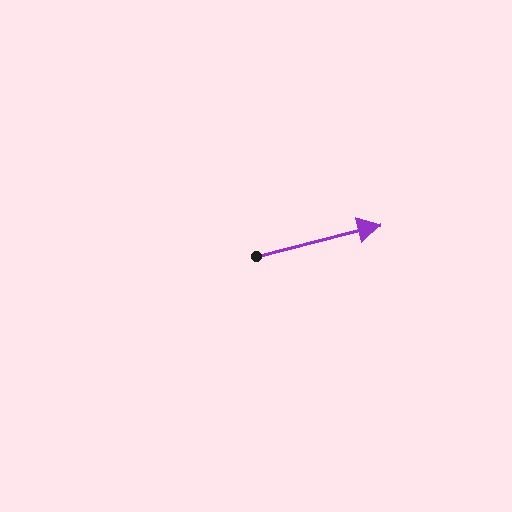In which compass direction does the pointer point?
East.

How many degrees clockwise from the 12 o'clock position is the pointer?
Approximately 76 degrees.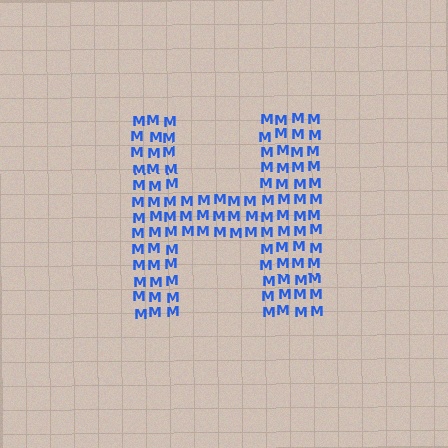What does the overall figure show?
The overall figure shows the letter H.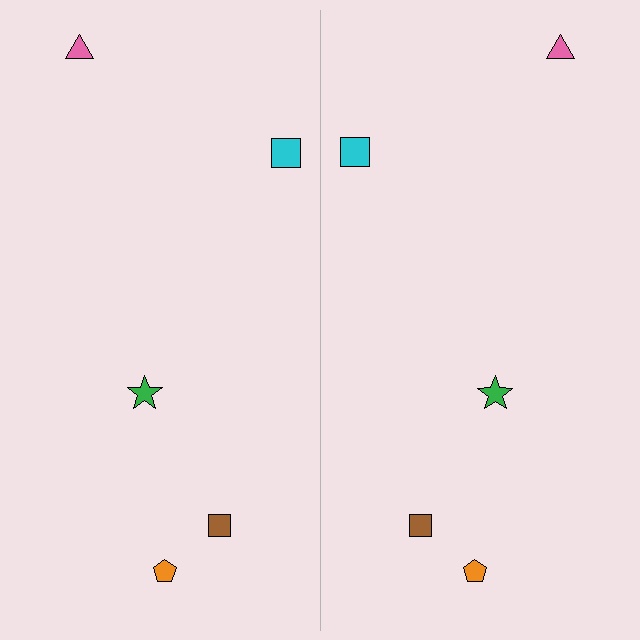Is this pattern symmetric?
Yes, this pattern has bilateral (reflection) symmetry.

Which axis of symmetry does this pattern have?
The pattern has a vertical axis of symmetry running through the center of the image.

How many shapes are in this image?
There are 10 shapes in this image.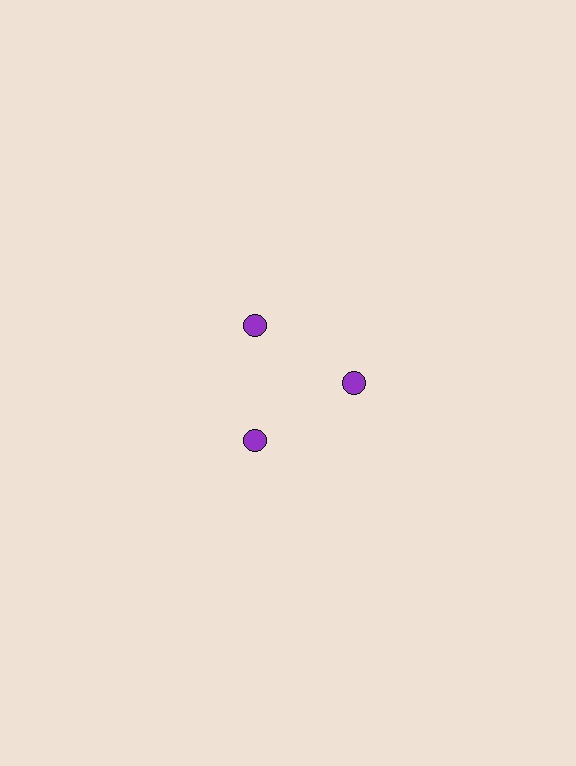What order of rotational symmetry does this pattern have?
This pattern has 3-fold rotational symmetry.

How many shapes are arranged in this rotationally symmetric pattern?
There are 3 shapes, arranged in 3 groups of 1.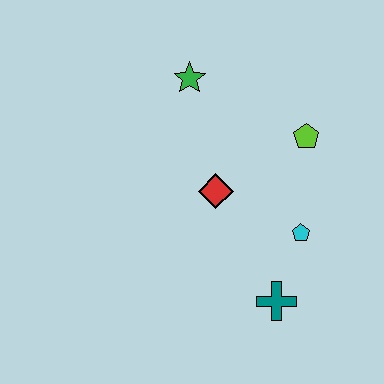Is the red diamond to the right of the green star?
Yes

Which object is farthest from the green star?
The teal cross is farthest from the green star.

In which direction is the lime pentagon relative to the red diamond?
The lime pentagon is to the right of the red diamond.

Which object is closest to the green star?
The red diamond is closest to the green star.